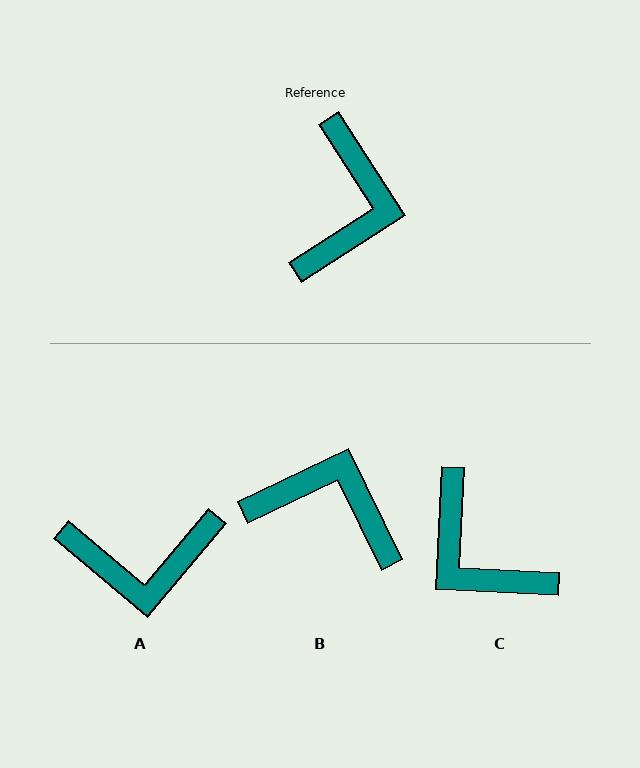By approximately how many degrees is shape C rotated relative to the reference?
Approximately 126 degrees clockwise.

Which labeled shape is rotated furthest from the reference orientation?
C, about 126 degrees away.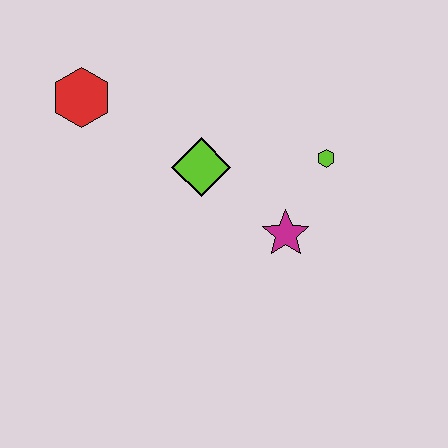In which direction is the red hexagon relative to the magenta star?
The red hexagon is to the left of the magenta star.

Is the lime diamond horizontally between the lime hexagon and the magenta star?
No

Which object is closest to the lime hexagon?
The magenta star is closest to the lime hexagon.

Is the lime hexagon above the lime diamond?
Yes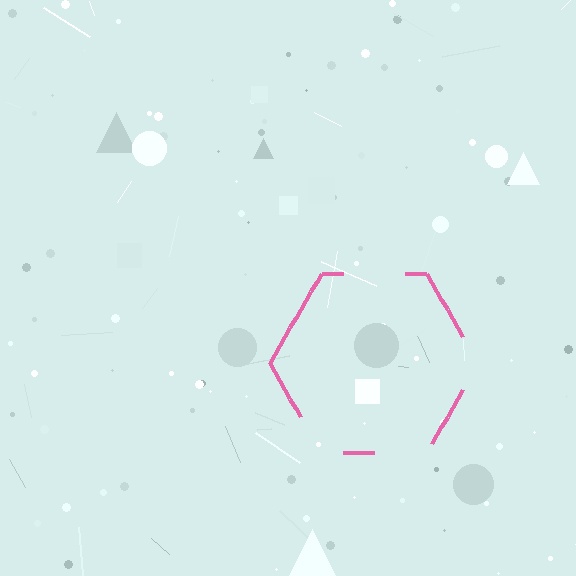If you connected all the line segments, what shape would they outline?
They would outline a hexagon.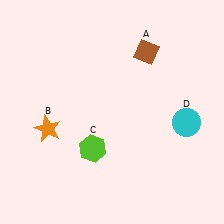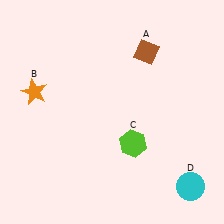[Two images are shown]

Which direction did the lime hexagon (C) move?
The lime hexagon (C) moved right.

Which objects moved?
The objects that moved are: the orange star (B), the lime hexagon (C), the cyan circle (D).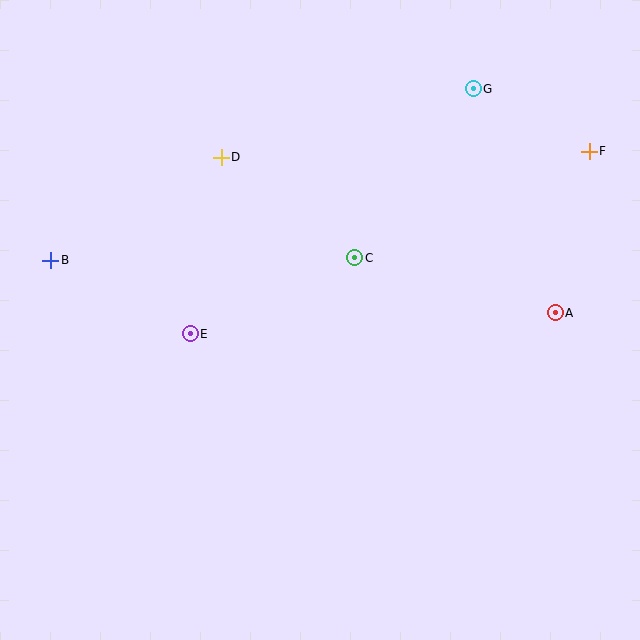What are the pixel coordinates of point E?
Point E is at (190, 334).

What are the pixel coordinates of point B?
Point B is at (51, 260).